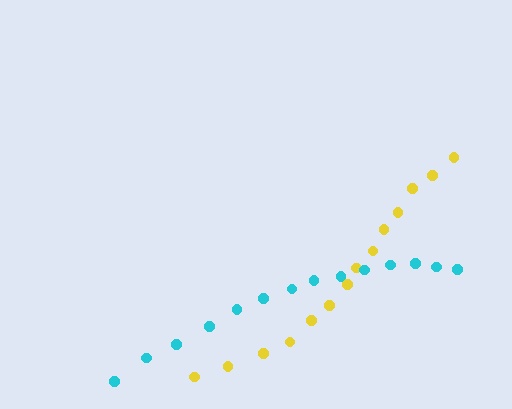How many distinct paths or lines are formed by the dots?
There are 2 distinct paths.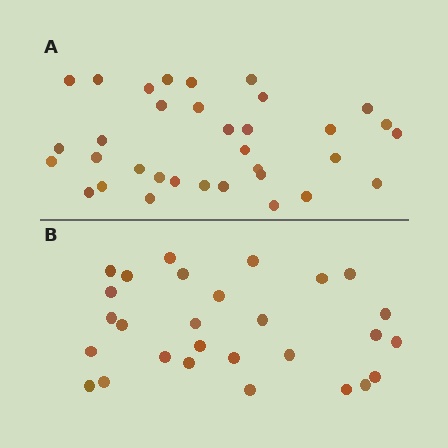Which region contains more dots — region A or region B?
Region A (the top region) has more dots.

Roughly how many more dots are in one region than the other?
Region A has about 6 more dots than region B.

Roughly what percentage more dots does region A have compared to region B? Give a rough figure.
About 20% more.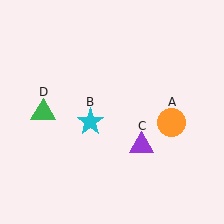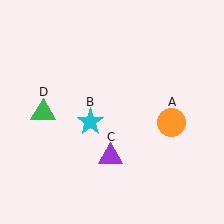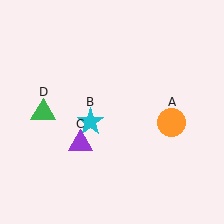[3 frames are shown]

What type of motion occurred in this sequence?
The purple triangle (object C) rotated clockwise around the center of the scene.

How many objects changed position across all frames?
1 object changed position: purple triangle (object C).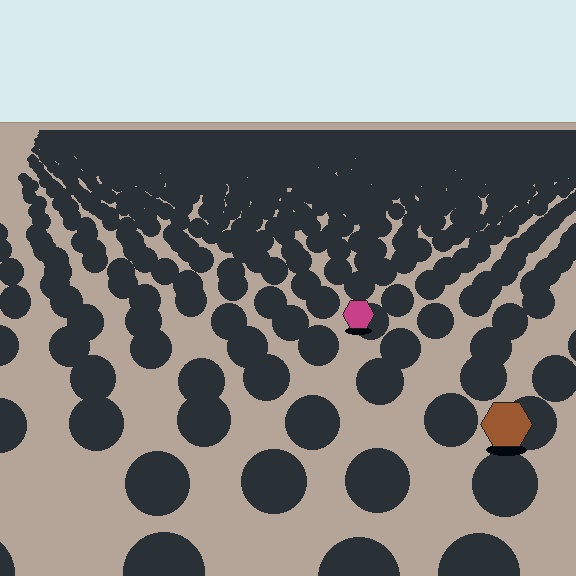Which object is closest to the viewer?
The brown hexagon is closest. The texture marks near it are larger and more spread out.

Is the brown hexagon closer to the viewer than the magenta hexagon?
Yes. The brown hexagon is closer — you can tell from the texture gradient: the ground texture is coarser near it.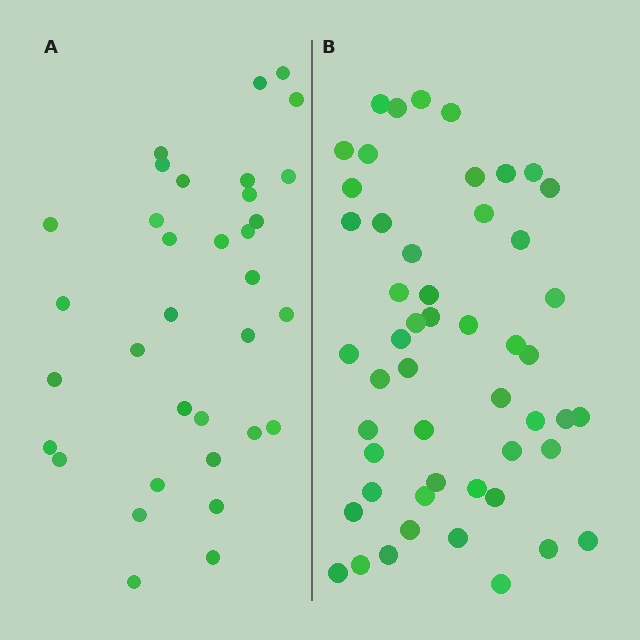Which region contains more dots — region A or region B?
Region B (the right region) has more dots.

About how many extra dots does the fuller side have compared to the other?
Region B has approximately 15 more dots than region A.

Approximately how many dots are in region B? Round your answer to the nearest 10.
About 50 dots. (The exact count is 51, which rounds to 50.)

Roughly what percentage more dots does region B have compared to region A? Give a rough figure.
About 50% more.